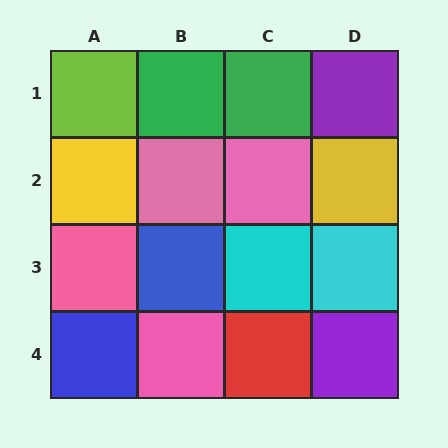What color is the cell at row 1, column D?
Purple.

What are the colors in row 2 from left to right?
Yellow, pink, pink, yellow.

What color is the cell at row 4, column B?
Pink.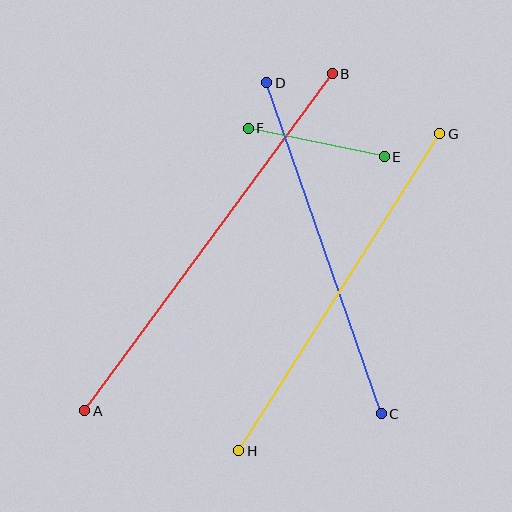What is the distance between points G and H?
The distance is approximately 375 pixels.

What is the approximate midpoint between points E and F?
The midpoint is at approximately (316, 142) pixels.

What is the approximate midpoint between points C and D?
The midpoint is at approximately (324, 248) pixels.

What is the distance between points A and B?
The distance is approximately 418 pixels.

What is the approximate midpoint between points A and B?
The midpoint is at approximately (208, 242) pixels.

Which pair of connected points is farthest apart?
Points A and B are farthest apart.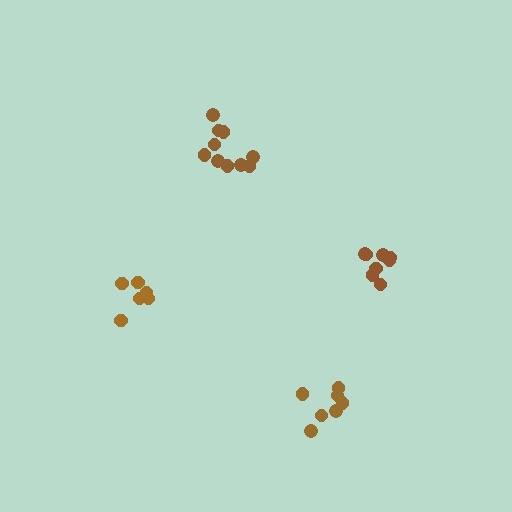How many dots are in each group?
Group 1: 6 dots, Group 2: 7 dots, Group 3: 10 dots, Group 4: 8 dots (31 total).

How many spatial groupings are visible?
There are 4 spatial groupings.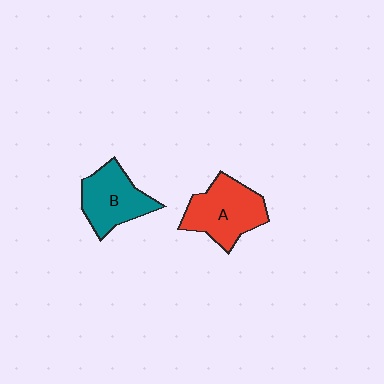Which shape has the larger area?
Shape A (red).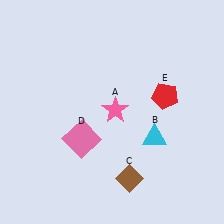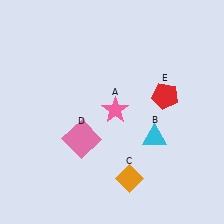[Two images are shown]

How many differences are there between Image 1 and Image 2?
There is 1 difference between the two images.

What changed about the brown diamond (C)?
In Image 1, C is brown. In Image 2, it changed to orange.